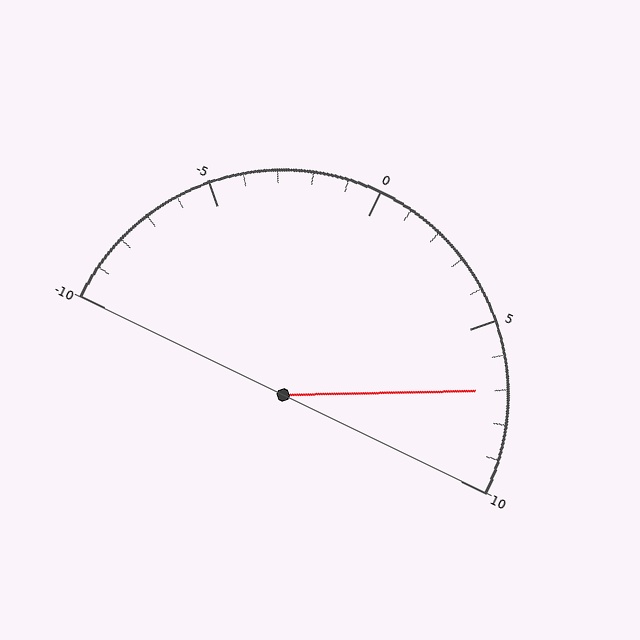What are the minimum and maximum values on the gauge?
The gauge ranges from -10 to 10.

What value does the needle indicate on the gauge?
The needle indicates approximately 7.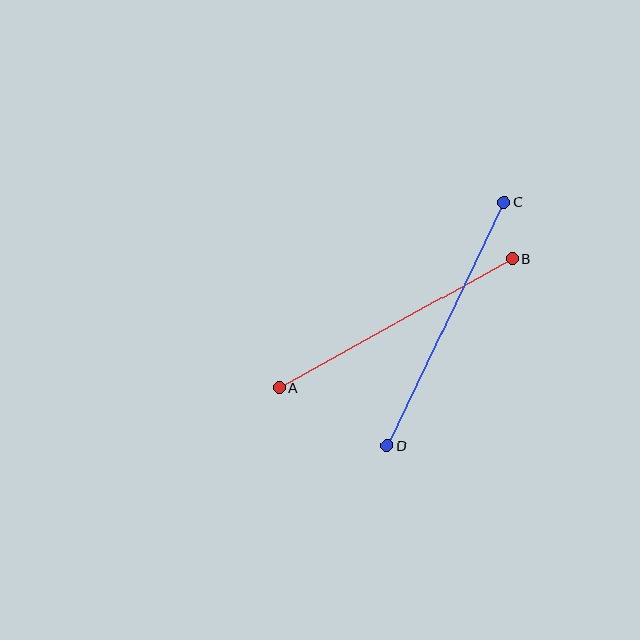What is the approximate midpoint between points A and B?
The midpoint is at approximately (396, 323) pixels.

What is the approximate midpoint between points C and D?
The midpoint is at approximately (446, 324) pixels.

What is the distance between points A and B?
The distance is approximately 267 pixels.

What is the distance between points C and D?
The distance is approximately 271 pixels.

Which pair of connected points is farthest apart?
Points C and D are farthest apart.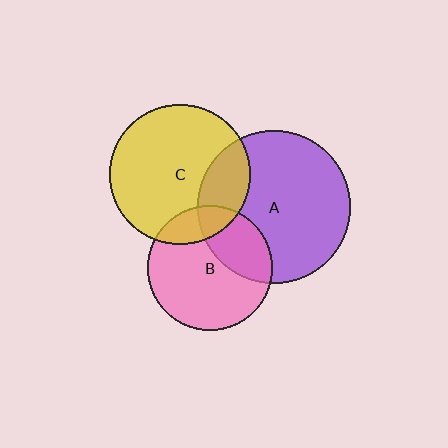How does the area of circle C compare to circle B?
Approximately 1.3 times.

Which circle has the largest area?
Circle A (purple).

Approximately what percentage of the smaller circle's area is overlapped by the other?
Approximately 30%.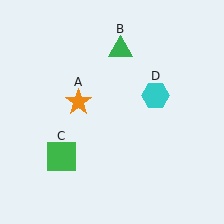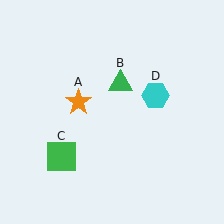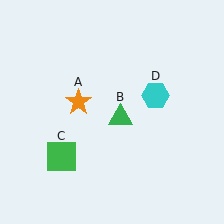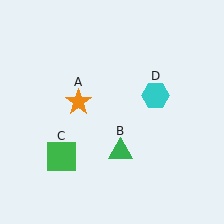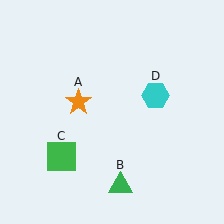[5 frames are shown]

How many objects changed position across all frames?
1 object changed position: green triangle (object B).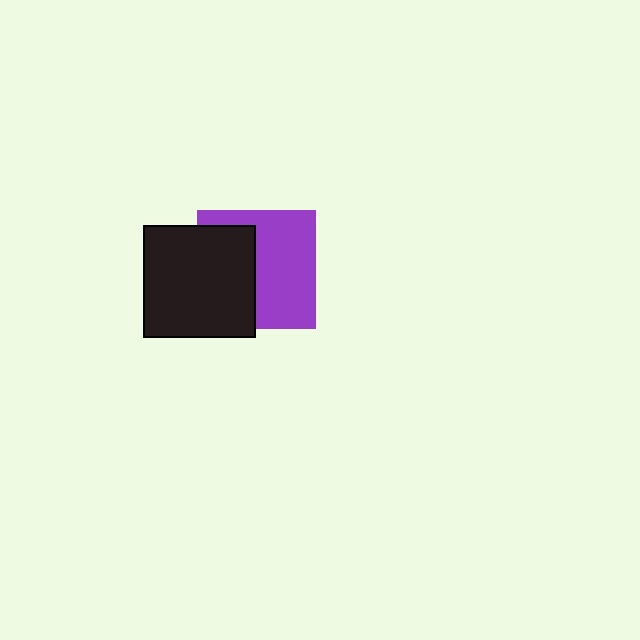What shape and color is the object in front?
The object in front is a black square.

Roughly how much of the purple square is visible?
About half of it is visible (roughly 57%).